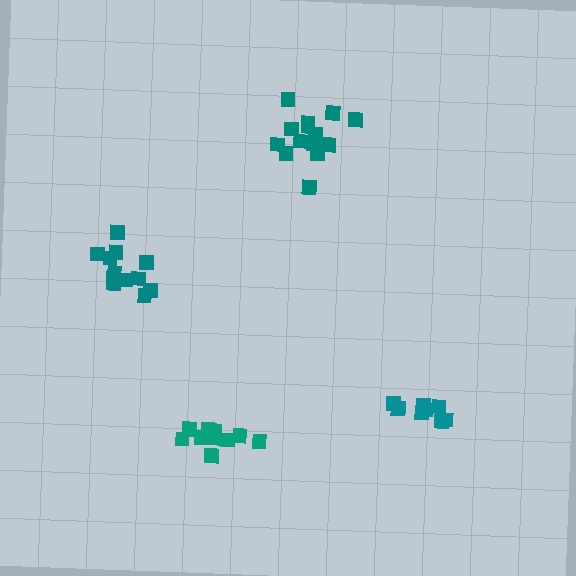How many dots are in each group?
Group 1: 10 dots, Group 2: 12 dots, Group 3: 14 dots, Group 4: 8 dots (44 total).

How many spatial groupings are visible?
There are 4 spatial groupings.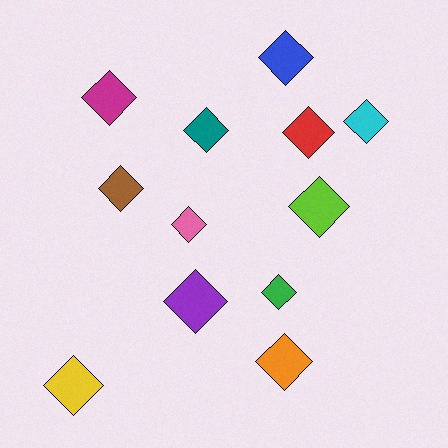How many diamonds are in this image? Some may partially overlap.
There are 12 diamonds.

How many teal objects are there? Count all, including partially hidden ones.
There is 1 teal object.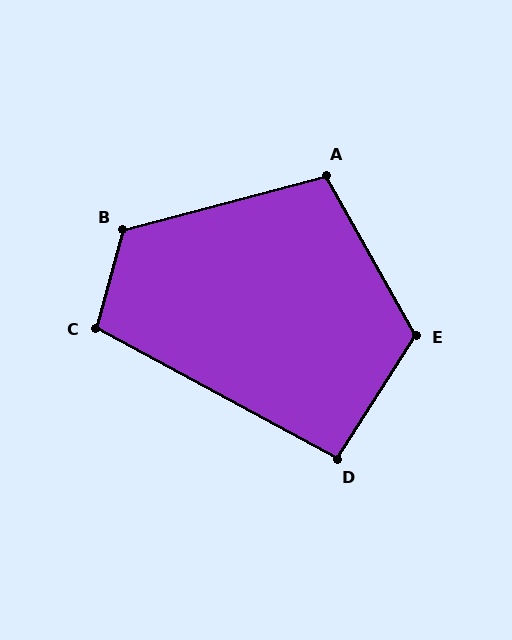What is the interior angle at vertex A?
Approximately 104 degrees (obtuse).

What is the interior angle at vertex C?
Approximately 103 degrees (obtuse).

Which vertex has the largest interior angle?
B, at approximately 120 degrees.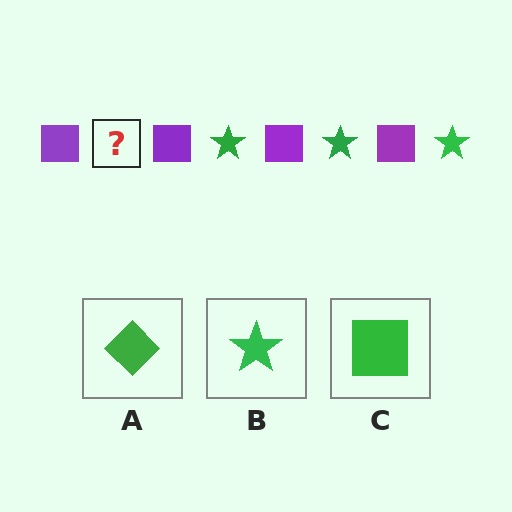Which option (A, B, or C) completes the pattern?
B.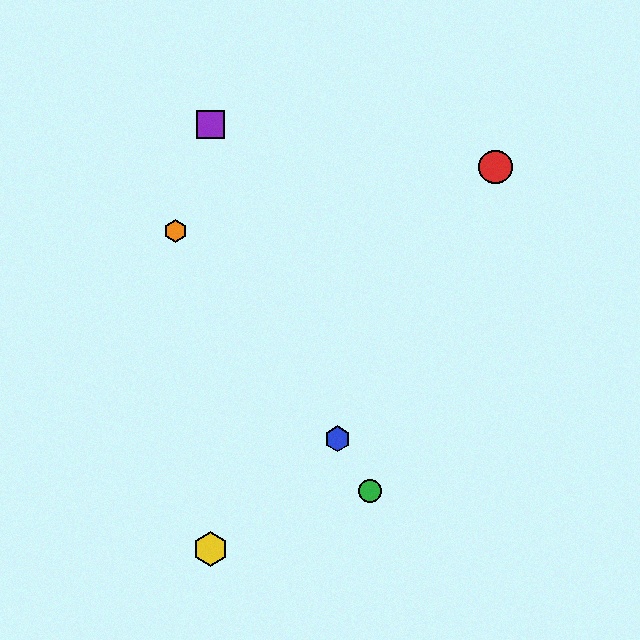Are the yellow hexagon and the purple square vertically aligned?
Yes, both are at x≈211.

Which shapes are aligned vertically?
The yellow hexagon, the purple square are aligned vertically.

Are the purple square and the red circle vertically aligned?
No, the purple square is at x≈211 and the red circle is at x≈495.